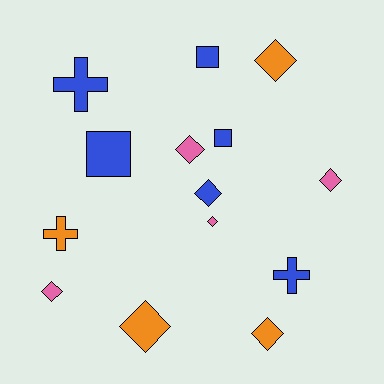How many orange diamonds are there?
There are 3 orange diamonds.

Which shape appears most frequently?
Diamond, with 8 objects.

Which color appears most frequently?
Blue, with 6 objects.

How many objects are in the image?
There are 14 objects.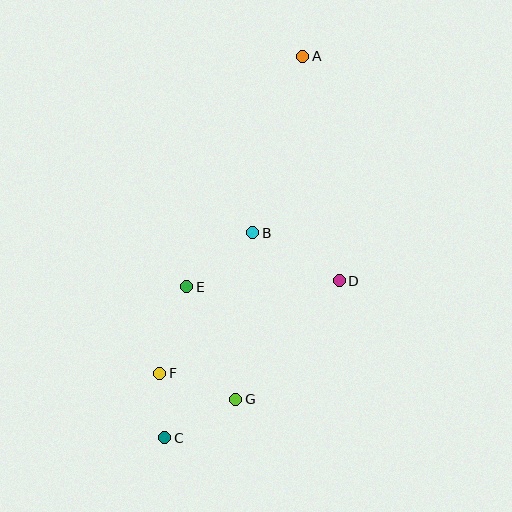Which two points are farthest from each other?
Points A and C are farthest from each other.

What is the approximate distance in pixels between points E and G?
The distance between E and G is approximately 122 pixels.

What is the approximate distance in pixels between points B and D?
The distance between B and D is approximately 99 pixels.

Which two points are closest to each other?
Points C and F are closest to each other.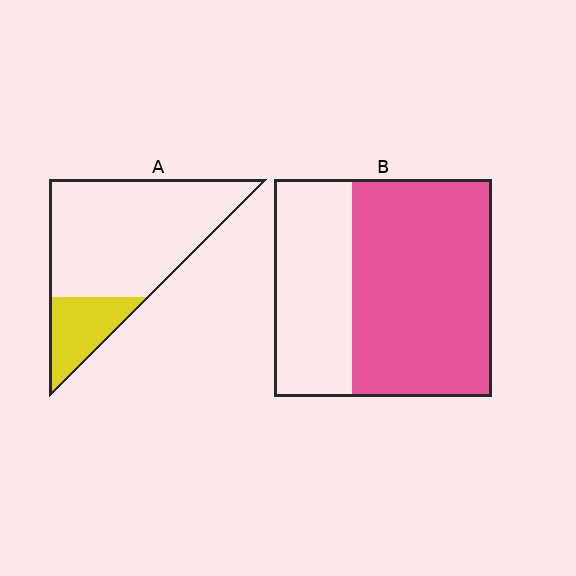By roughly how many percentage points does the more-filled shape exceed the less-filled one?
By roughly 45 percentage points (B over A).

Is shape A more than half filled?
No.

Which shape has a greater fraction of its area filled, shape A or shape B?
Shape B.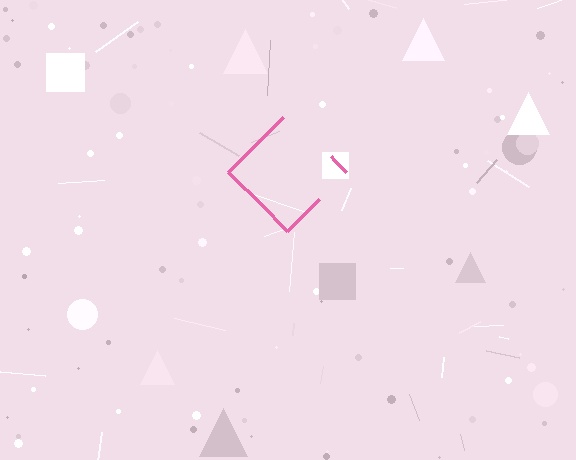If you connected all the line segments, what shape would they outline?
They would outline a diamond.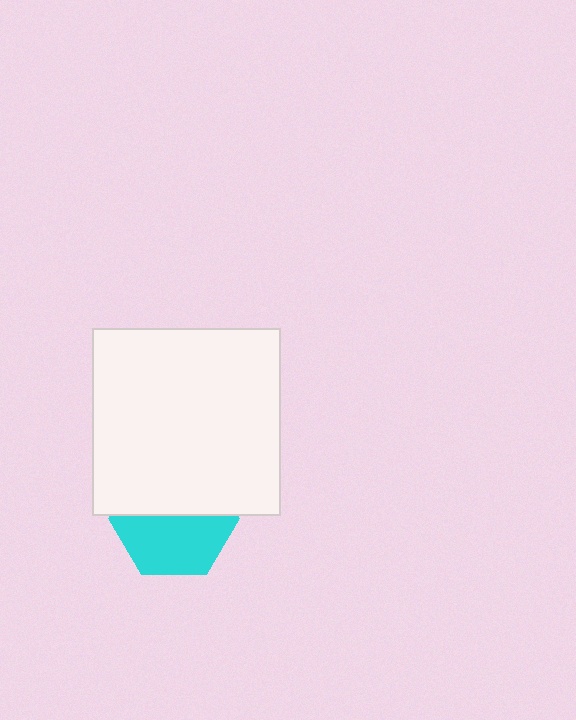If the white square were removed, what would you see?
You would see the complete cyan hexagon.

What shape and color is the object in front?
The object in front is a white square.